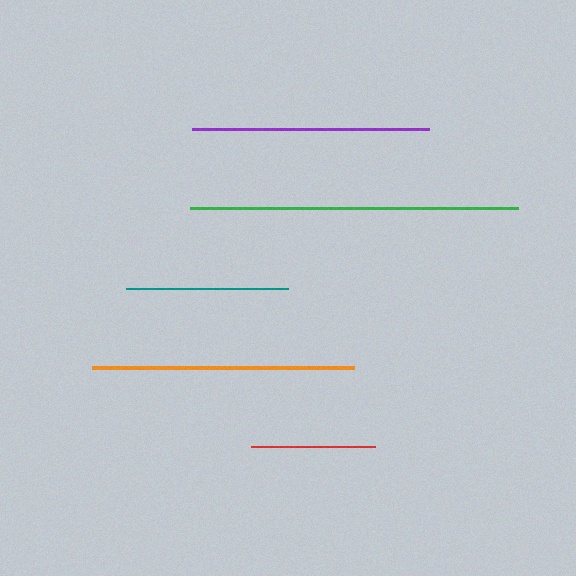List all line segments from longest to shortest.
From longest to shortest: green, orange, purple, teal, red.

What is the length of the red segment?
The red segment is approximately 125 pixels long.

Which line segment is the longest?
The green line is the longest at approximately 328 pixels.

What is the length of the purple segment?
The purple segment is approximately 238 pixels long.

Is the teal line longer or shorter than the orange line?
The orange line is longer than the teal line.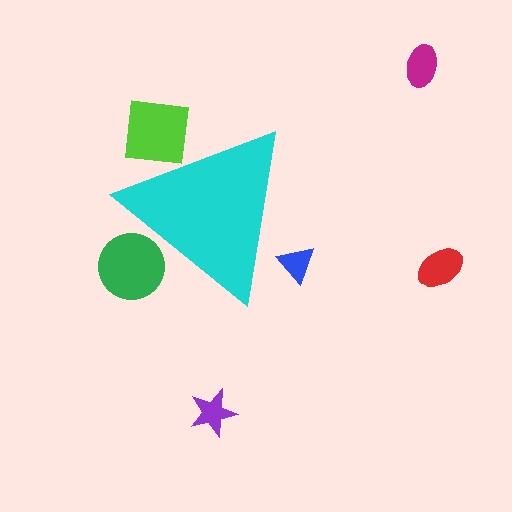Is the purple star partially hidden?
No, the purple star is fully visible.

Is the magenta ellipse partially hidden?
No, the magenta ellipse is fully visible.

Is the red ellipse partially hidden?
No, the red ellipse is fully visible.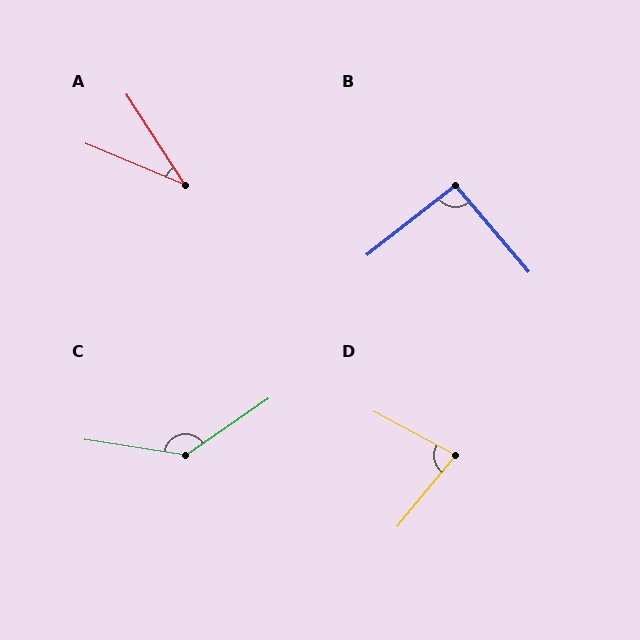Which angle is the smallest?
A, at approximately 35 degrees.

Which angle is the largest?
C, at approximately 137 degrees.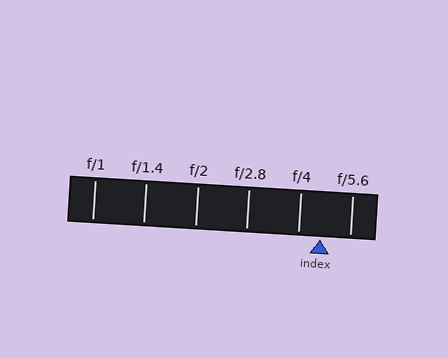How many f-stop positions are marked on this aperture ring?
There are 6 f-stop positions marked.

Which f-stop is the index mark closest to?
The index mark is closest to f/4.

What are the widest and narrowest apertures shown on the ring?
The widest aperture shown is f/1 and the narrowest is f/5.6.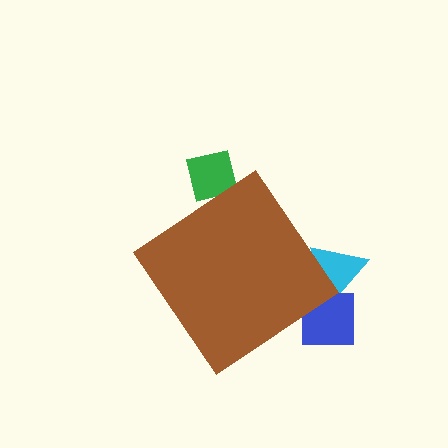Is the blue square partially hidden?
Yes, the blue square is partially hidden behind the brown diamond.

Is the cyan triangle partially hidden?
Yes, the cyan triangle is partially hidden behind the brown diamond.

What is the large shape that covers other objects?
A brown diamond.